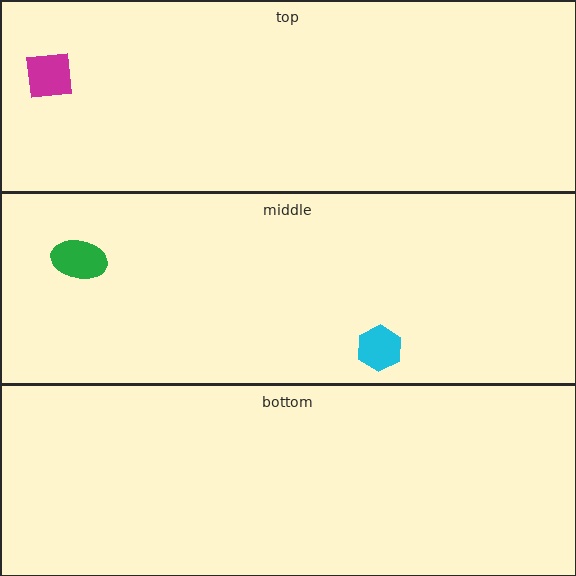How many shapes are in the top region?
1.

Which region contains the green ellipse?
The middle region.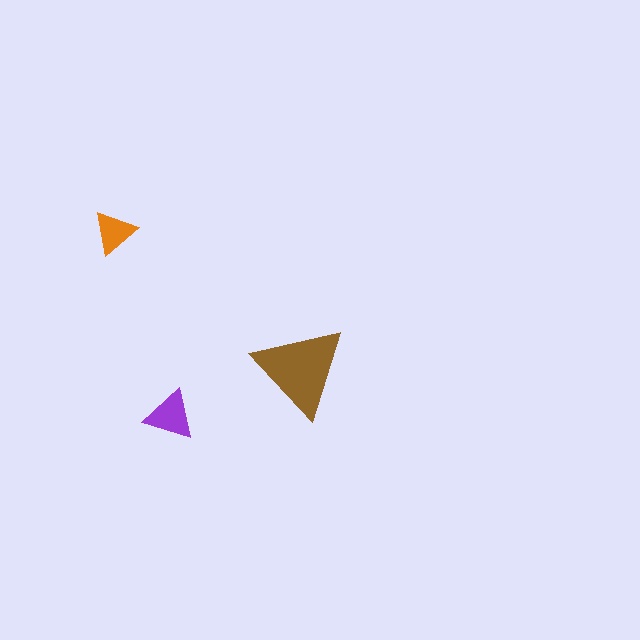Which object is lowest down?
The purple triangle is bottommost.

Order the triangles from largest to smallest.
the brown one, the purple one, the orange one.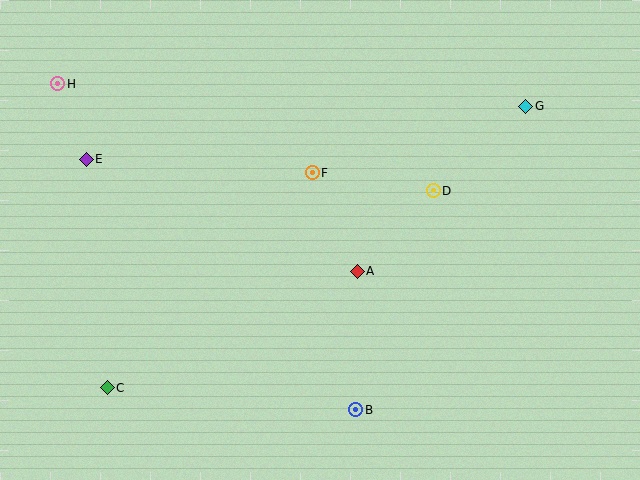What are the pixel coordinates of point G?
Point G is at (526, 106).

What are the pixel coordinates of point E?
Point E is at (86, 159).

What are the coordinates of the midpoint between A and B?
The midpoint between A and B is at (356, 341).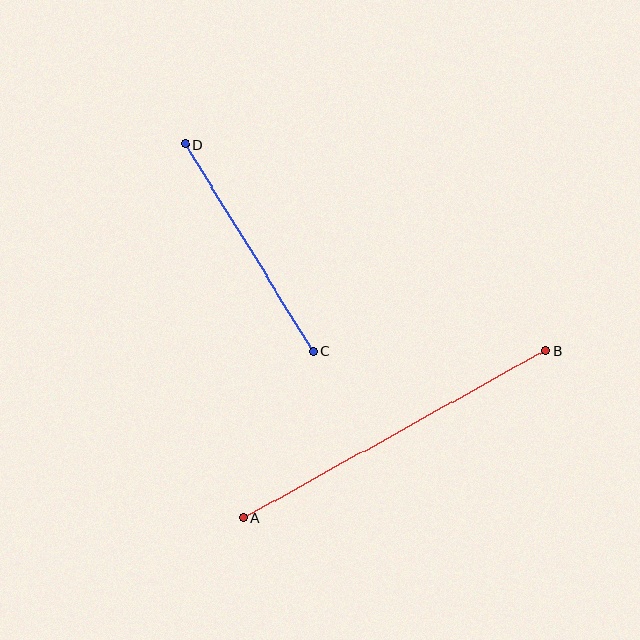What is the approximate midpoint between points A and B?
The midpoint is at approximately (394, 434) pixels.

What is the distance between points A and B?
The distance is approximately 346 pixels.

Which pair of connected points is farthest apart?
Points A and B are farthest apart.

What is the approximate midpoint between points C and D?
The midpoint is at approximately (249, 248) pixels.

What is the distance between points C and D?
The distance is approximately 243 pixels.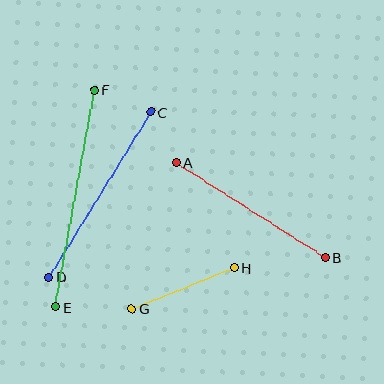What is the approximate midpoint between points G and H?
The midpoint is at approximately (183, 288) pixels.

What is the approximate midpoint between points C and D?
The midpoint is at approximately (100, 194) pixels.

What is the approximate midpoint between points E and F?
The midpoint is at approximately (75, 199) pixels.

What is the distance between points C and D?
The distance is approximately 194 pixels.